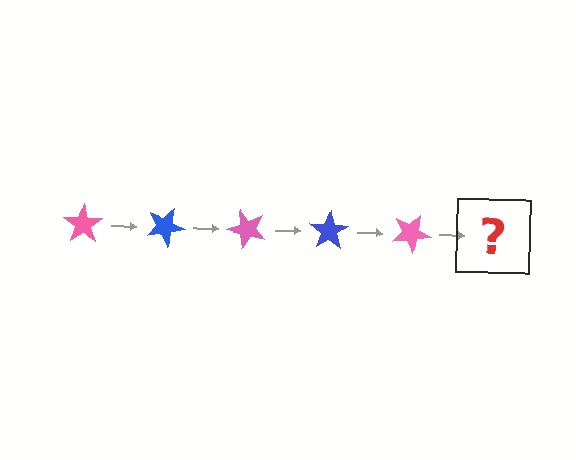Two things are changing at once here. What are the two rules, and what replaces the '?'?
The two rules are that it rotates 25 degrees each step and the color cycles through pink and blue. The '?' should be a blue star, rotated 125 degrees from the start.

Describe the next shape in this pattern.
It should be a blue star, rotated 125 degrees from the start.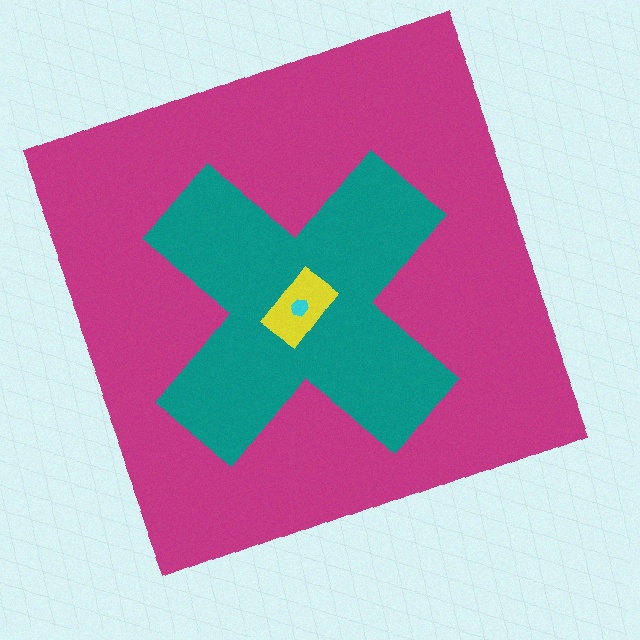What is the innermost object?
The cyan hexagon.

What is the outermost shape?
The magenta square.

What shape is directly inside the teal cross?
The yellow rectangle.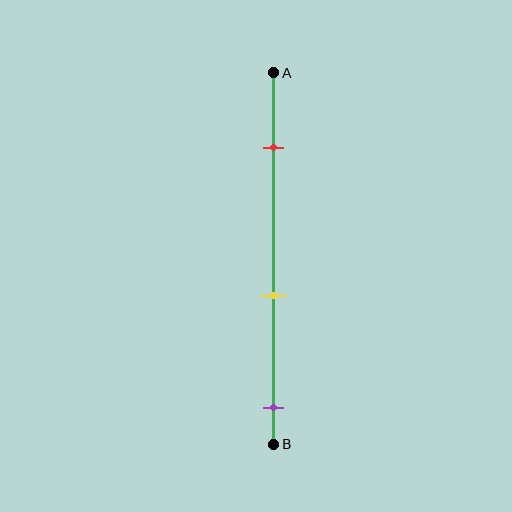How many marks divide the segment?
There are 3 marks dividing the segment.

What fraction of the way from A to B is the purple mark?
The purple mark is approximately 90% (0.9) of the way from A to B.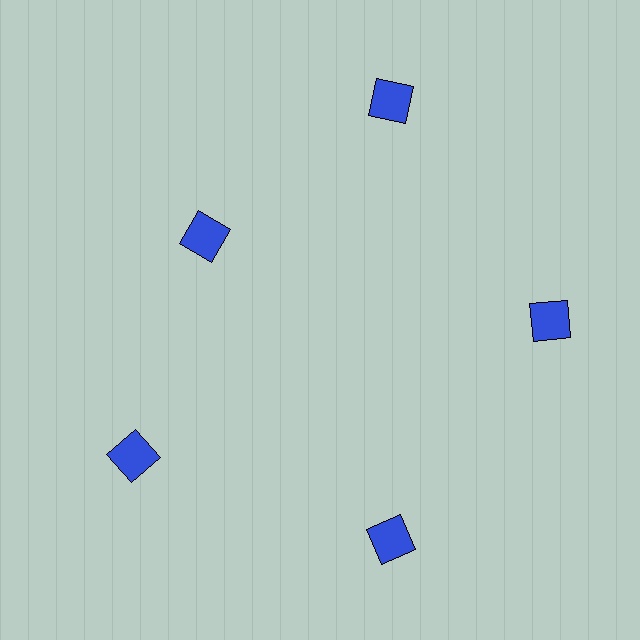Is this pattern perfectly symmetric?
No. The 5 blue squares are arranged in a ring, but one element near the 10 o'clock position is pulled inward toward the center, breaking the 5-fold rotational symmetry.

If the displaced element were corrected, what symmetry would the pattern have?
It would have 5-fold rotational symmetry — the pattern would map onto itself every 72 degrees.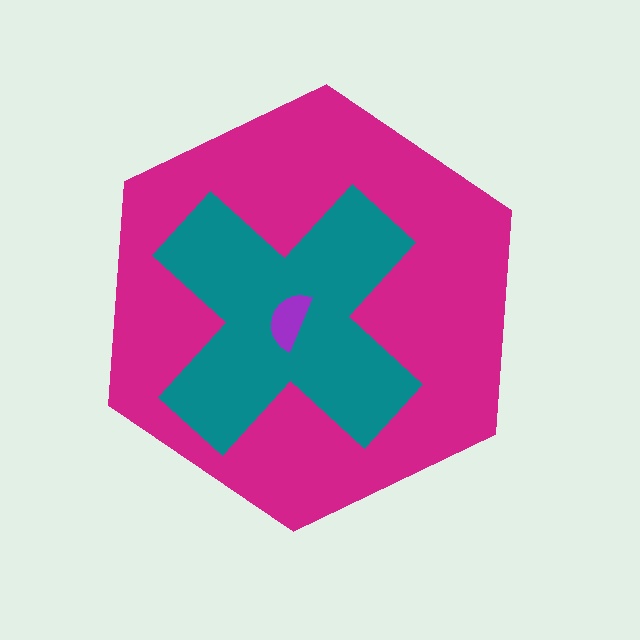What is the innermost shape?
The purple semicircle.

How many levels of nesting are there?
3.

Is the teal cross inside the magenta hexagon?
Yes.